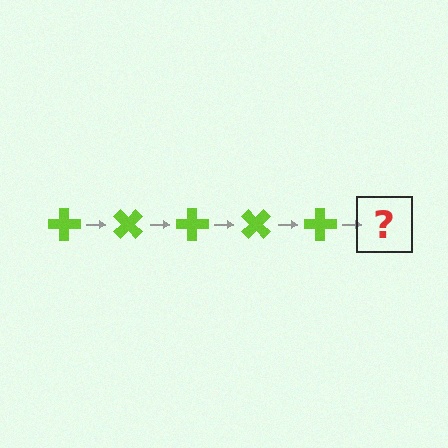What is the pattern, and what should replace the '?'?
The pattern is that the cross rotates 45 degrees each step. The '?' should be a lime cross rotated 225 degrees.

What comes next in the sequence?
The next element should be a lime cross rotated 225 degrees.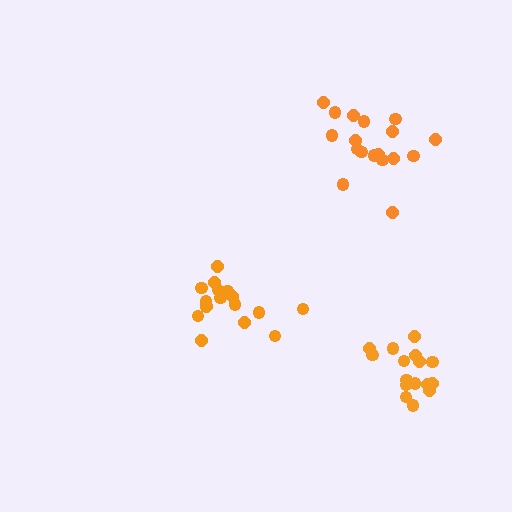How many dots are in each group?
Group 1: 17 dots, Group 2: 16 dots, Group 3: 18 dots (51 total).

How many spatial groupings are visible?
There are 3 spatial groupings.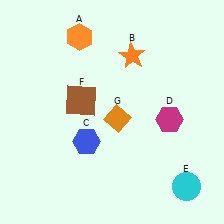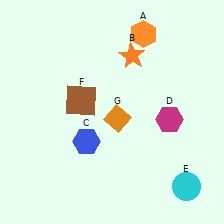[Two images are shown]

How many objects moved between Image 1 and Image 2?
1 object moved between the two images.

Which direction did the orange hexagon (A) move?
The orange hexagon (A) moved right.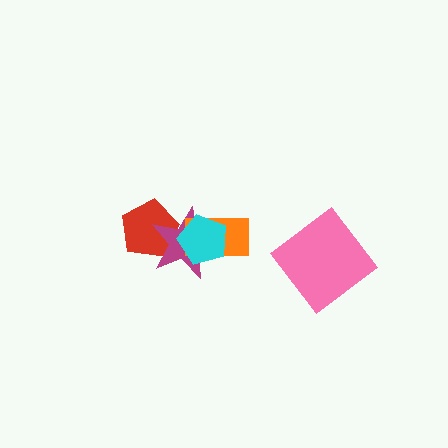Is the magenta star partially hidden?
Yes, it is partially covered by another shape.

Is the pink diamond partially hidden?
No, no other shape covers it.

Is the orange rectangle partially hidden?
Yes, it is partially covered by another shape.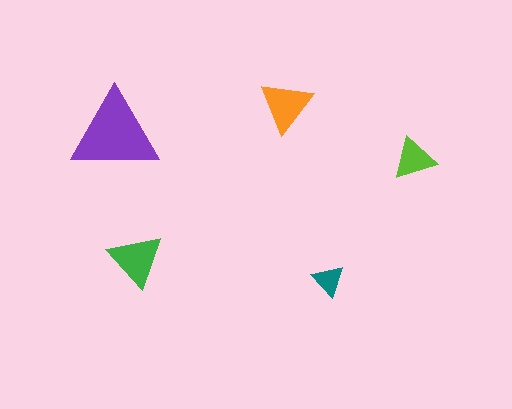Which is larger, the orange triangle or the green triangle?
The green one.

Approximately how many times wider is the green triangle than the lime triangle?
About 1.5 times wider.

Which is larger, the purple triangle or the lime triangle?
The purple one.